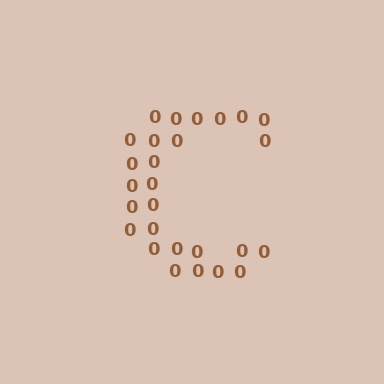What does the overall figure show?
The overall figure shows the letter C.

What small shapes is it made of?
It is made of small digit 0's.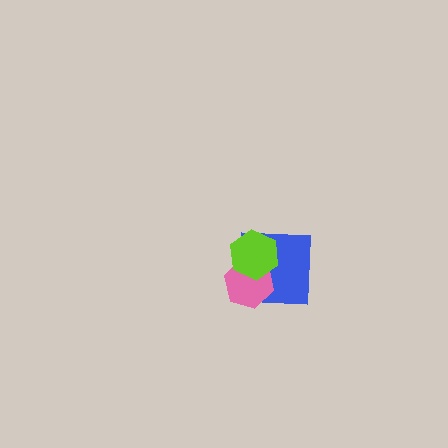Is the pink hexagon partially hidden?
Yes, it is partially covered by another shape.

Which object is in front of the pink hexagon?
The lime hexagon is in front of the pink hexagon.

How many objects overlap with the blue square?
2 objects overlap with the blue square.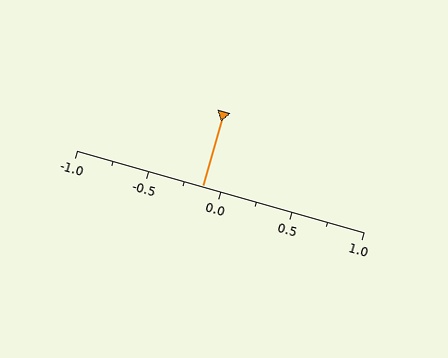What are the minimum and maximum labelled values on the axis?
The axis runs from -1.0 to 1.0.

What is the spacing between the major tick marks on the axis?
The major ticks are spaced 0.5 apart.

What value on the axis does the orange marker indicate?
The marker indicates approximately -0.12.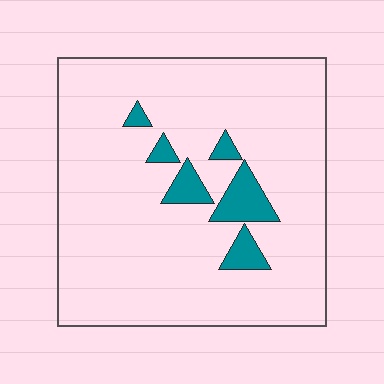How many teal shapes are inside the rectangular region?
6.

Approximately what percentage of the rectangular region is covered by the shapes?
Approximately 10%.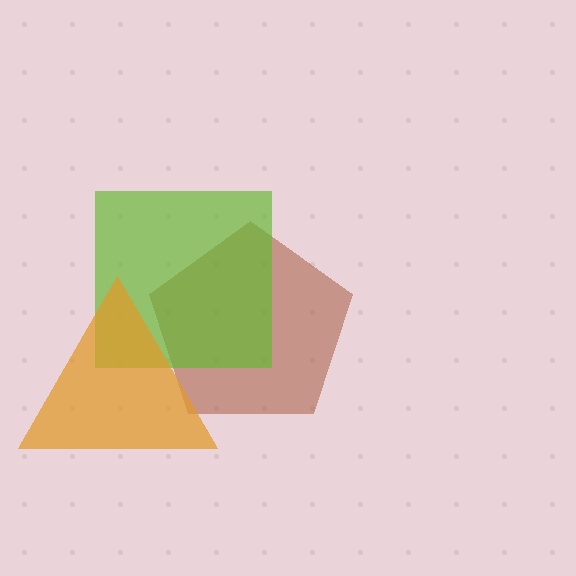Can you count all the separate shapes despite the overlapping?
Yes, there are 3 separate shapes.